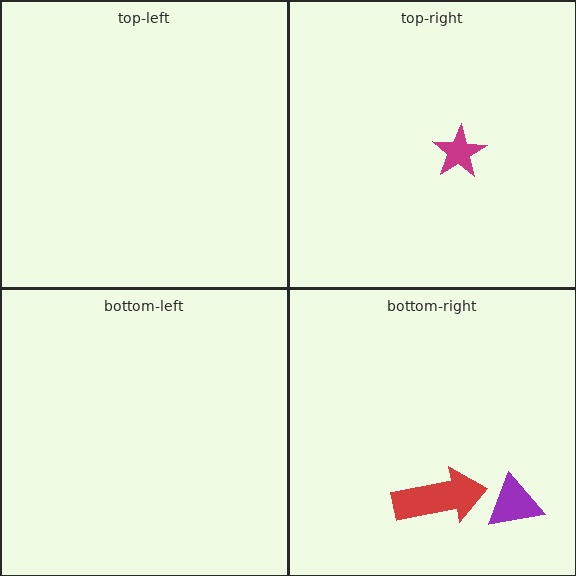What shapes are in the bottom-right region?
The red arrow, the purple triangle.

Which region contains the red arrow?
The bottom-right region.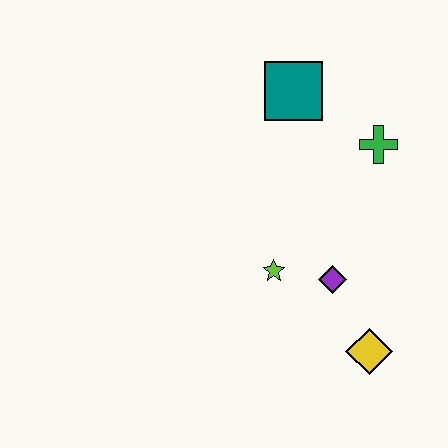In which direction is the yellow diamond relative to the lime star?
The yellow diamond is to the right of the lime star.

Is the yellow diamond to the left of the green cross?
Yes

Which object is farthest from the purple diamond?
The teal square is farthest from the purple diamond.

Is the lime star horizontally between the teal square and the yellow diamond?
No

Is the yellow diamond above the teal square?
No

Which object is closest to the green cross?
The teal square is closest to the green cross.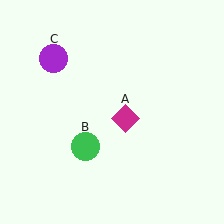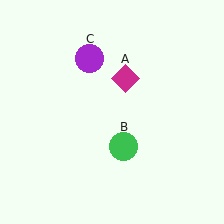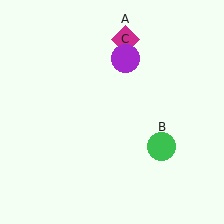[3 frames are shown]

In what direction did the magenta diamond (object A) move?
The magenta diamond (object A) moved up.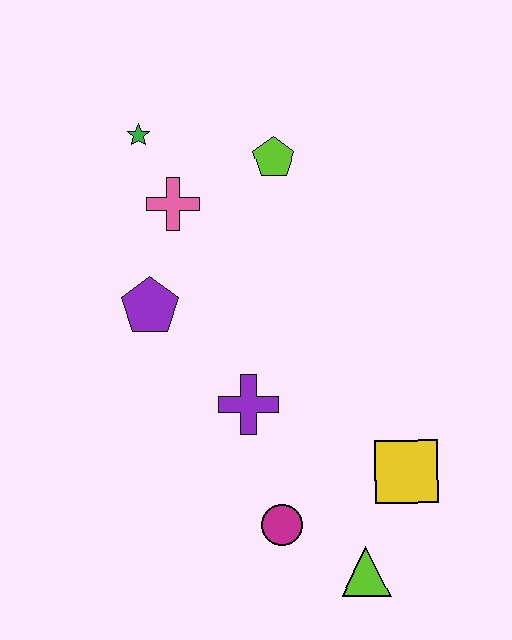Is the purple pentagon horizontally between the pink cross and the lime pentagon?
No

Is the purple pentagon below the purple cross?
No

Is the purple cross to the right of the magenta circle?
No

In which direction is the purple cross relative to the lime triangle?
The purple cross is above the lime triangle.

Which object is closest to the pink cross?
The green star is closest to the pink cross.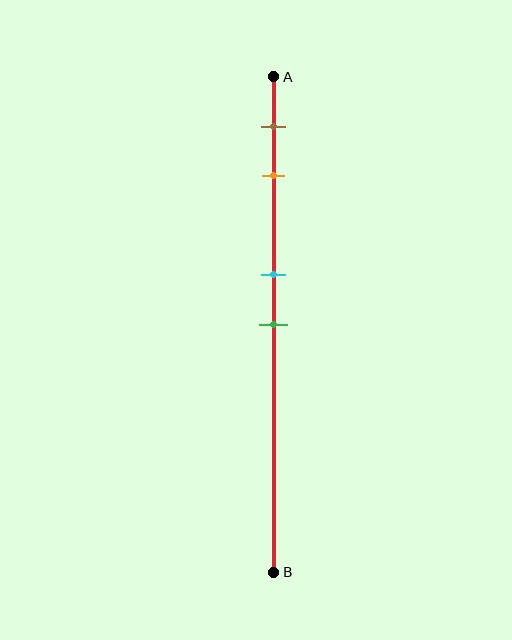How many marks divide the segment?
There are 4 marks dividing the segment.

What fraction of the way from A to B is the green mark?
The green mark is approximately 50% (0.5) of the way from A to B.